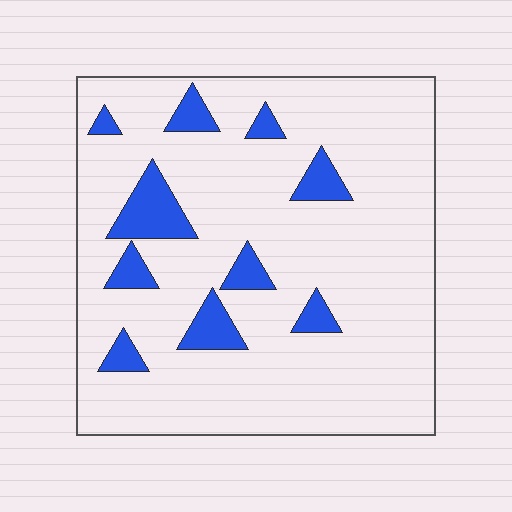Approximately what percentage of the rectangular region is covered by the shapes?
Approximately 15%.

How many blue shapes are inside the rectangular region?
10.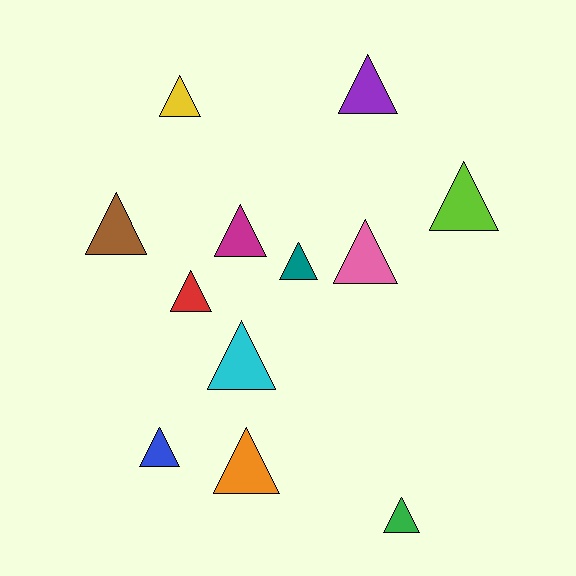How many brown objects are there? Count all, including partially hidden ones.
There is 1 brown object.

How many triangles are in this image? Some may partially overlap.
There are 12 triangles.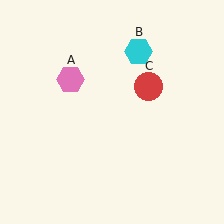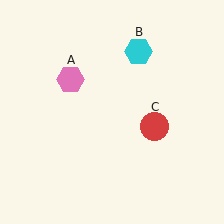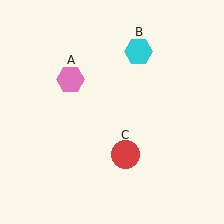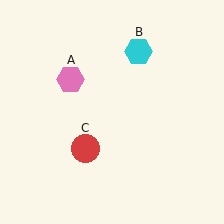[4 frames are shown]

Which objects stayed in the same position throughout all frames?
Pink hexagon (object A) and cyan hexagon (object B) remained stationary.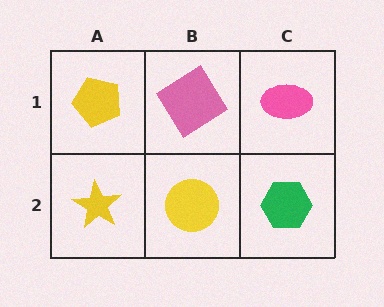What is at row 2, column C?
A green hexagon.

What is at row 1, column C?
A pink ellipse.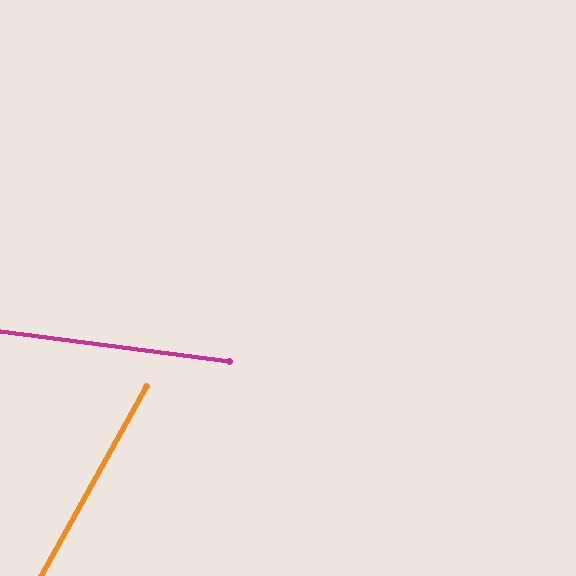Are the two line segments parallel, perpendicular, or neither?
Neither parallel nor perpendicular — they differ by about 68°.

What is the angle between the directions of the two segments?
Approximately 68 degrees.